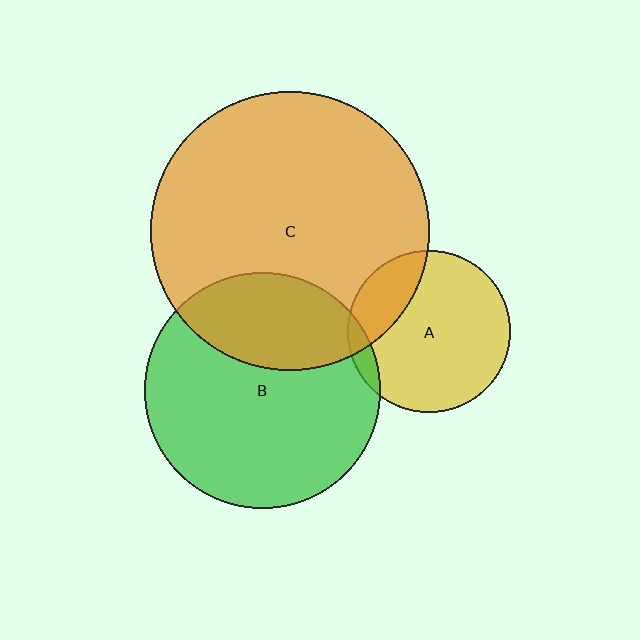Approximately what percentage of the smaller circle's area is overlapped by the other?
Approximately 20%.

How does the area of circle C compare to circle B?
Approximately 1.4 times.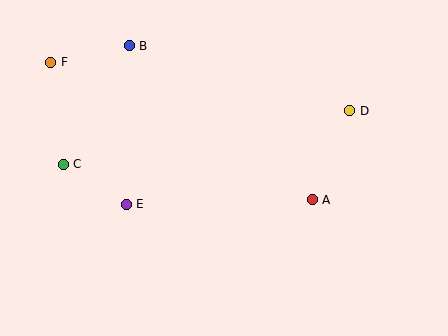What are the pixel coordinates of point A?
Point A is at (312, 200).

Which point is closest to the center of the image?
Point A at (312, 200) is closest to the center.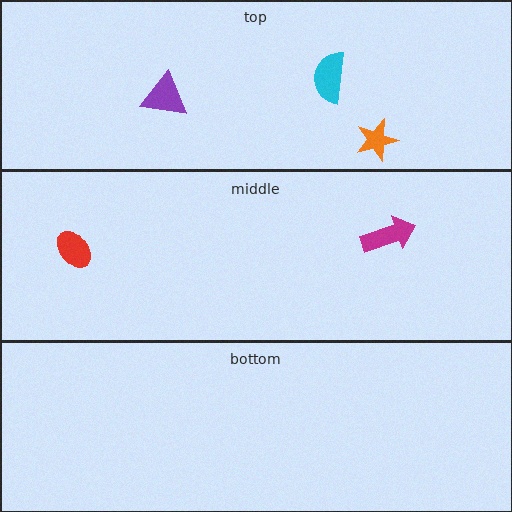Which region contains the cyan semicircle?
The top region.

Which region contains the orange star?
The top region.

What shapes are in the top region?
The cyan semicircle, the orange star, the purple triangle.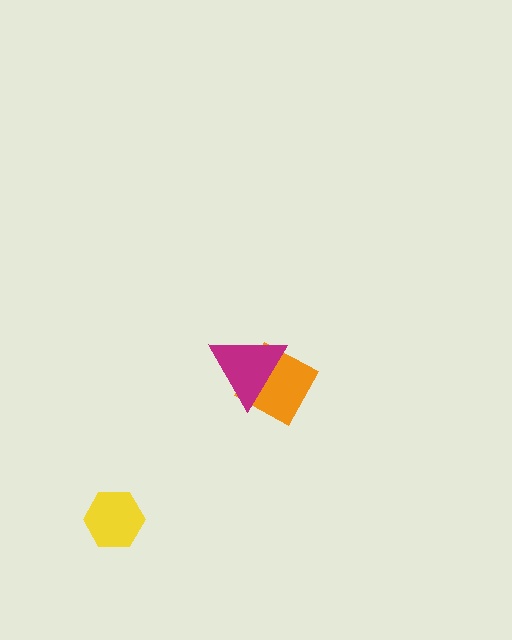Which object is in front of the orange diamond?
The magenta triangle is in front of the orange diamond.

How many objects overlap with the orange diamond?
1 object overlaps with the orange diamond.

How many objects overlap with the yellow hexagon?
0 objects overlap with the yellow hexagon.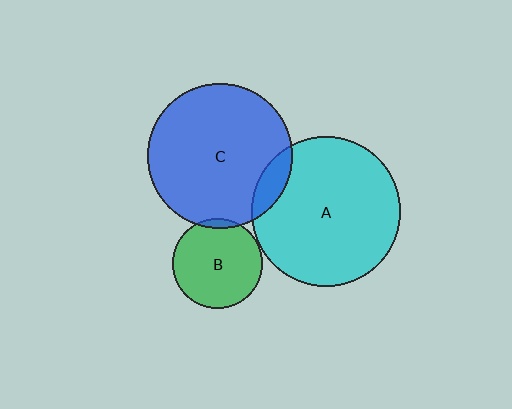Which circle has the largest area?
Circle A (cyan).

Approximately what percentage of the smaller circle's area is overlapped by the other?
Approximately 5%.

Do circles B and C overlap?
Yes.